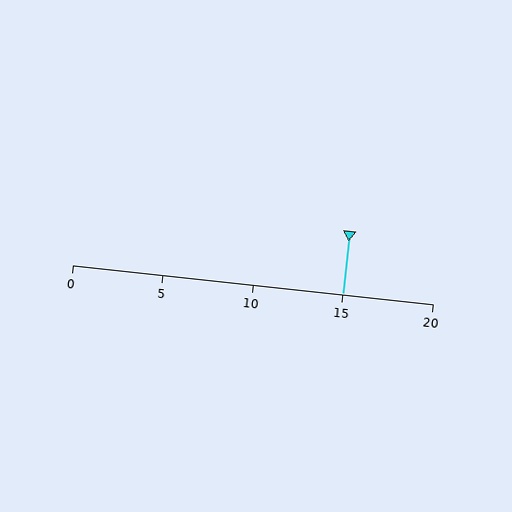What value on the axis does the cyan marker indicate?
The marker indicates approximately 15.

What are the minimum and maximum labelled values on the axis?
The axis runs from 0 to 20.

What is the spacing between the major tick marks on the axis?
The major ticks are spaced 5 apart.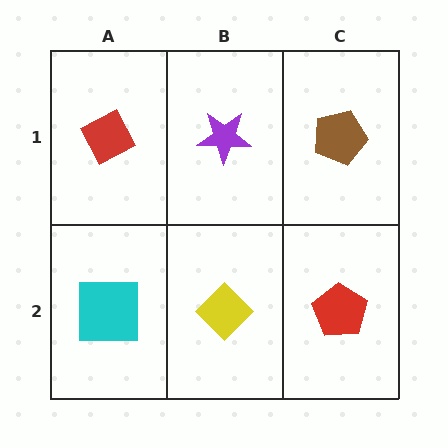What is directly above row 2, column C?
A brown pentagon.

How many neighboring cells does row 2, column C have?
2.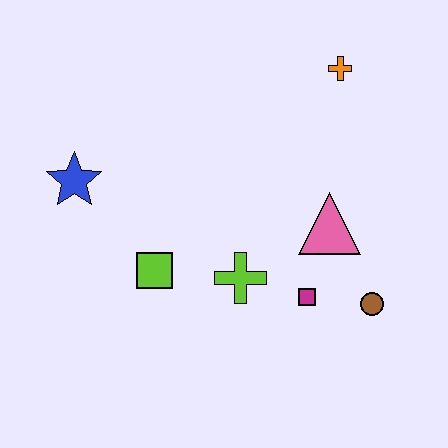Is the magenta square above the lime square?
No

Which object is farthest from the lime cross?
The orange cross is farthest from the lime cross.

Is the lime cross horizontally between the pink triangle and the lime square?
Yes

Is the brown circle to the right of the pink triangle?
Yes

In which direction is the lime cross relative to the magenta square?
The lime cross is to the left of the magenta square.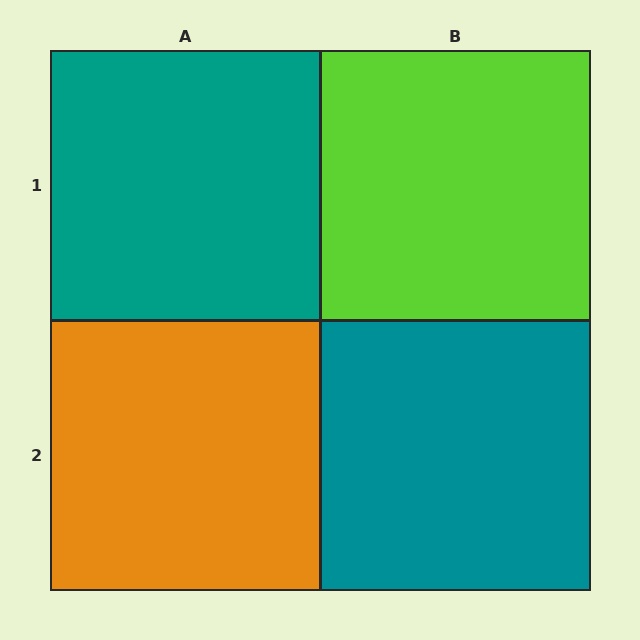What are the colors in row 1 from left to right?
Teal, lime.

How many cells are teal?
2 cells are teal.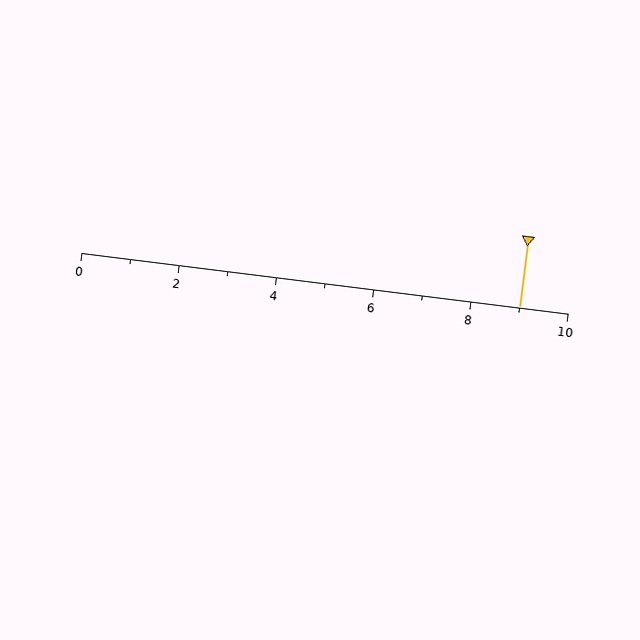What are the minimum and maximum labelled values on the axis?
The axis runs from 0 to 10.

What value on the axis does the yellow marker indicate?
The marker indicates approximately 9.